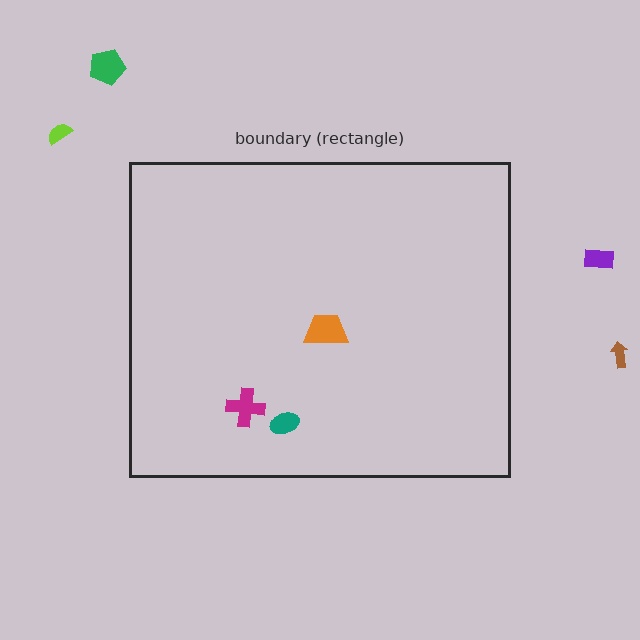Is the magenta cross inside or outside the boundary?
Inside.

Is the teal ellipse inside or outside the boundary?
Inside.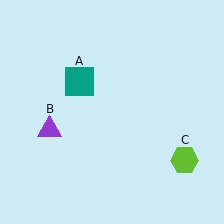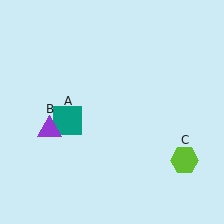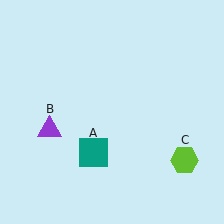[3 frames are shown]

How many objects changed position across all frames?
1 object changed position: teal square (object A).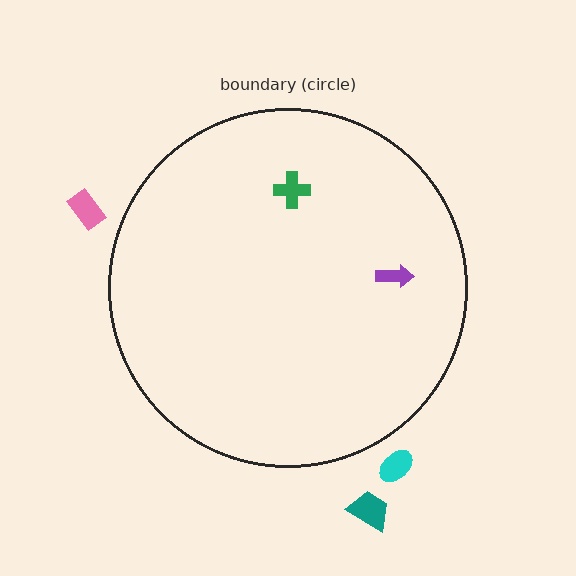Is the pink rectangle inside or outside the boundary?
Outside.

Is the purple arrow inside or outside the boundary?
Inside.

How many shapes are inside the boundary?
2 inside, 3 outside.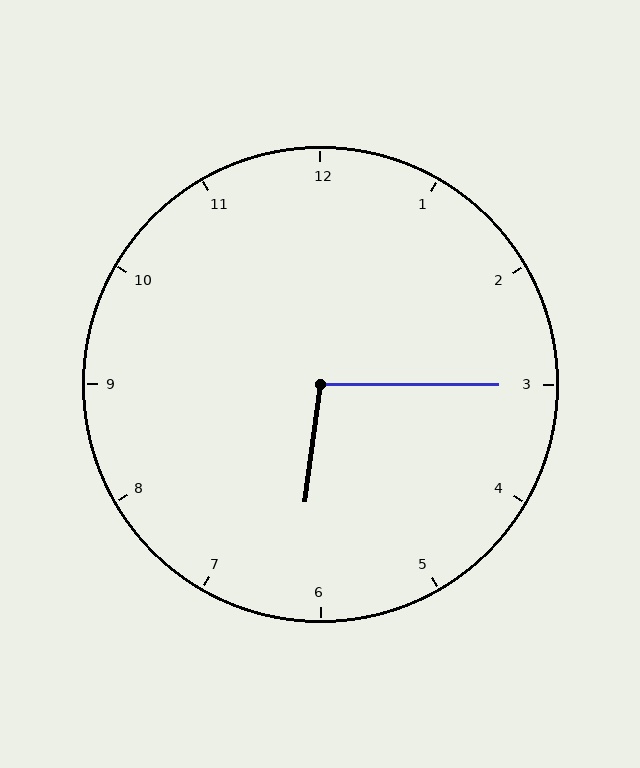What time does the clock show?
6:15.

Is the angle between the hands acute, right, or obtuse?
It is obtuse.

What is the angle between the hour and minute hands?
Approximately 98 degrees.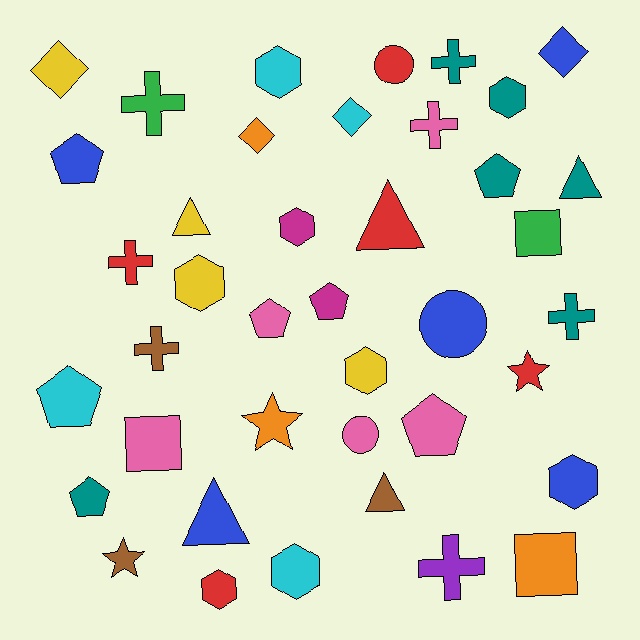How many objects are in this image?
There are 40 objects.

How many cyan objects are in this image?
There are 4 cyan objects.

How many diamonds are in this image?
There are 4 diamonds.